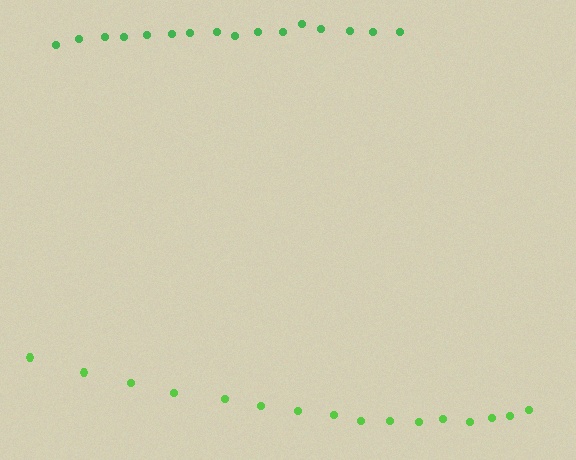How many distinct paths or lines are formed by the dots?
There are 2 distinct paths.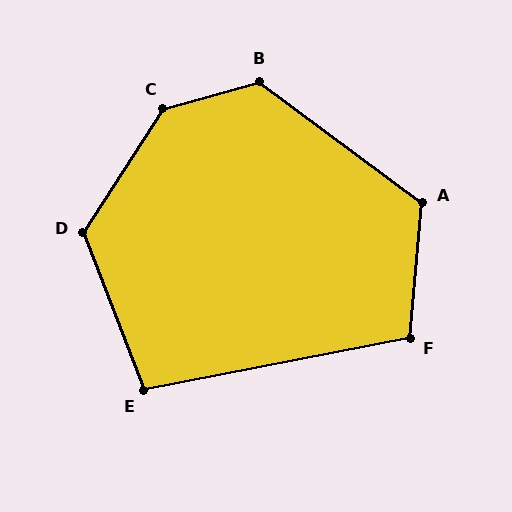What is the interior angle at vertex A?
Approximately 121 degrees (obtuse).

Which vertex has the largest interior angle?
C, at approximately 138 degrees.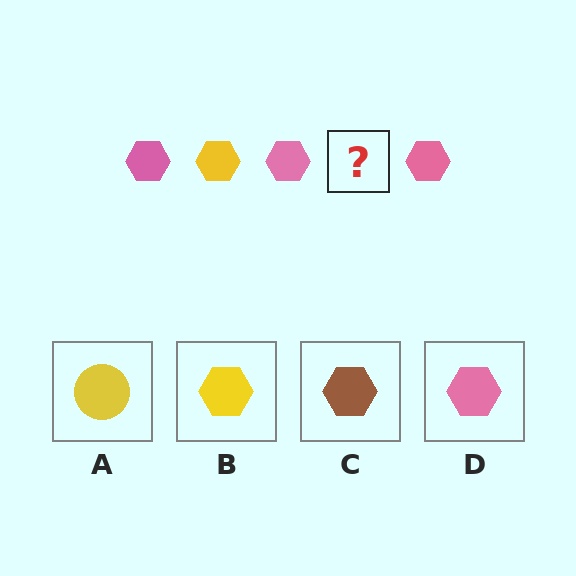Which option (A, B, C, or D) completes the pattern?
B.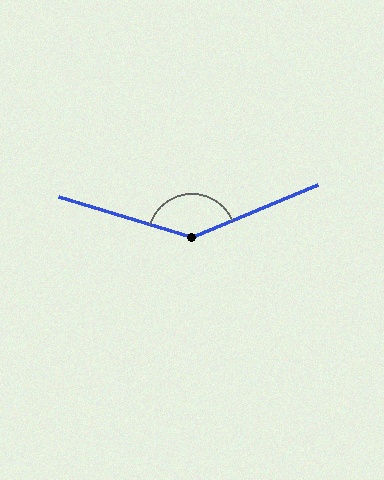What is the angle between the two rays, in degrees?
Approximately 140 degrees.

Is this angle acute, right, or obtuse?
It is obtuse.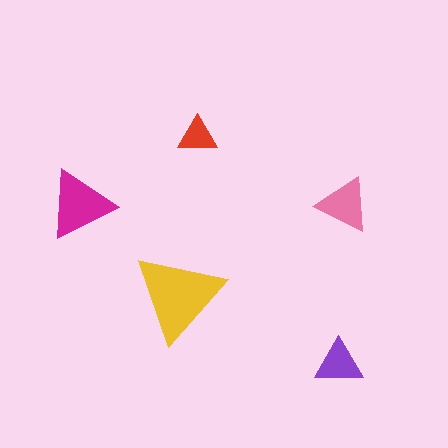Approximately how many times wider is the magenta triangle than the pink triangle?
About 1.5 times wider.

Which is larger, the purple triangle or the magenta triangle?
The magenta one.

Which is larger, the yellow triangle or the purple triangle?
The yellow one.